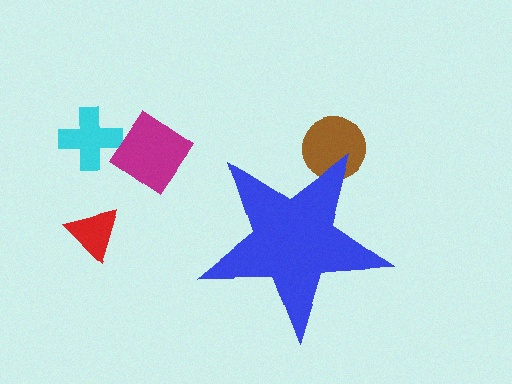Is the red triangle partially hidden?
No, the red triangle is fully visible.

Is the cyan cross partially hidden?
No, the cyan cross is fully visible.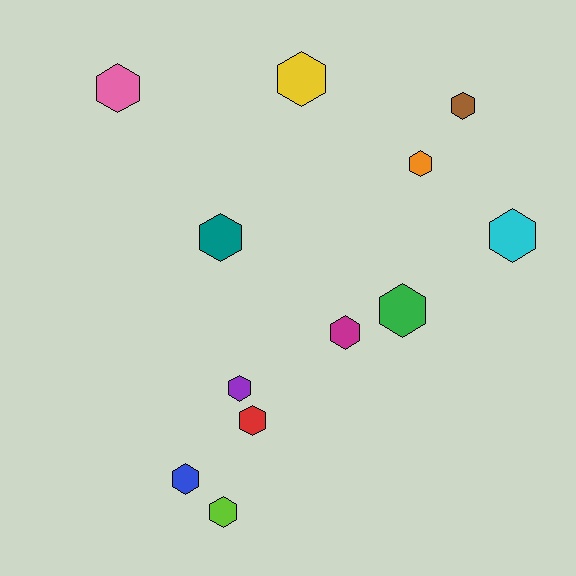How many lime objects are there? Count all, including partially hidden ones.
There is 1 lime object.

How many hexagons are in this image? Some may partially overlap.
There are 12 hexagons.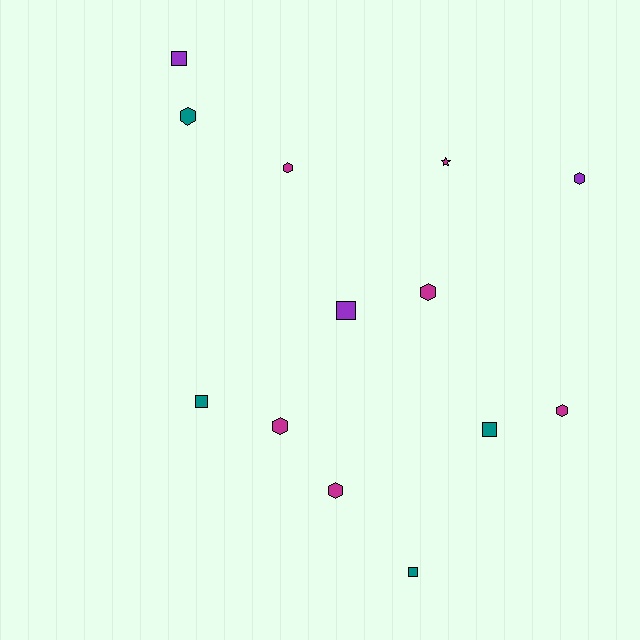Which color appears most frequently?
Magenta, with 6 objects.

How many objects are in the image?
There are 13 objects.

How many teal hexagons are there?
There is 1 teal hexagon.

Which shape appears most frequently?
Hexagon, with 7 objects.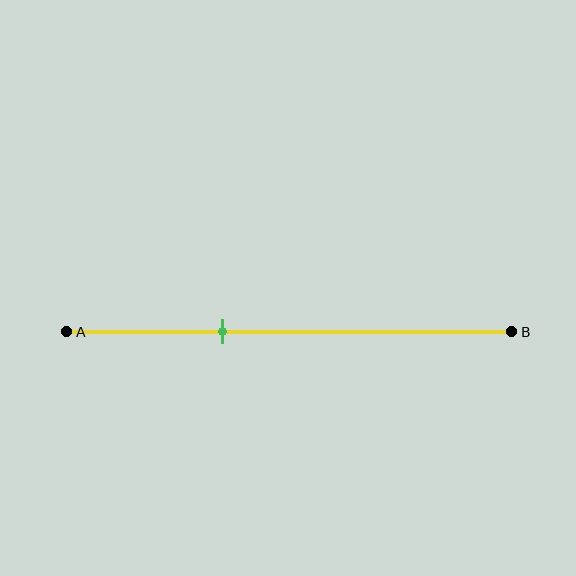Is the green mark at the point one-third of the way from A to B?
Yes, the mark is approximately at the one-third point.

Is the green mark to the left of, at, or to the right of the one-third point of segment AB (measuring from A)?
The green mark is approximately at the one-third point of segment AB.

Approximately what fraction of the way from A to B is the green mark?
The green mark is approximately 35% of the way from A to B.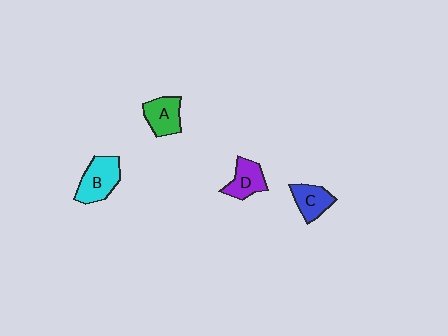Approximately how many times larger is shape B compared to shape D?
Approximately 1.3 times.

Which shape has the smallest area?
Shape C (blue).